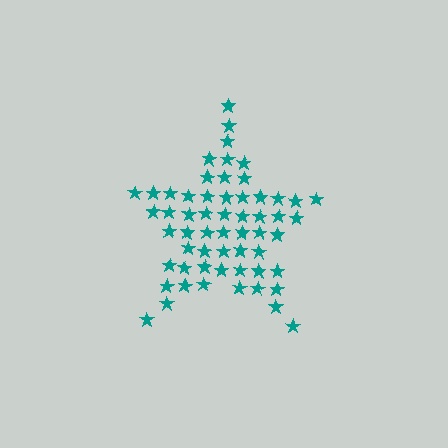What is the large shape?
The large shape is a star.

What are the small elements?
The small elements are stars.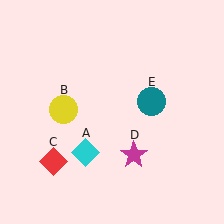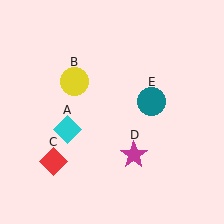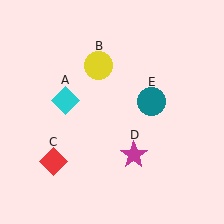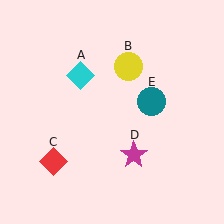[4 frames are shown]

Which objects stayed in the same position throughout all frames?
Red diamond (object C) and magenta star (object D) and teal circle (object E) remained stationary.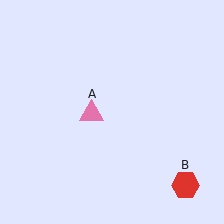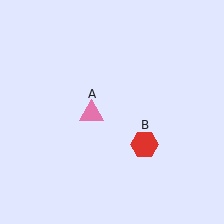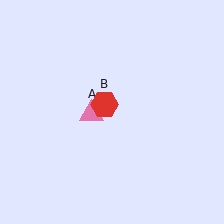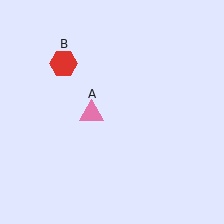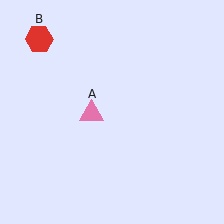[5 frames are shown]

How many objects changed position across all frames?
1 object changed position: red hexagon (object B).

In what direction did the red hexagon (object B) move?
The red hexagon (object B) moved up and to the left.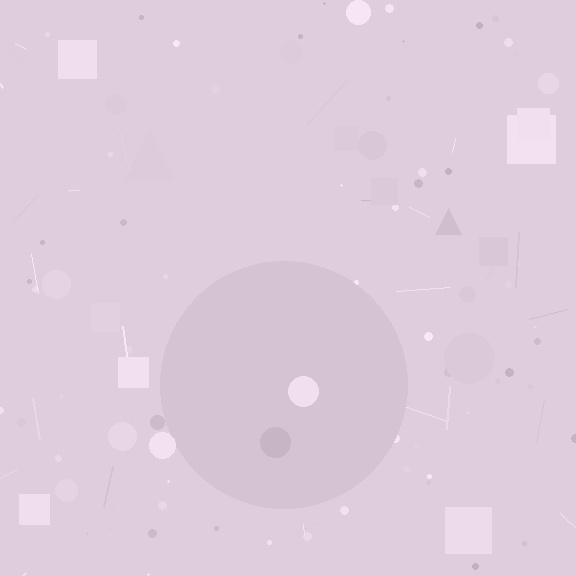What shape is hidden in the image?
A circle is hidden in the image.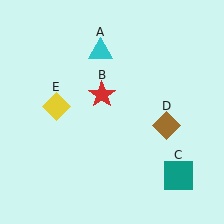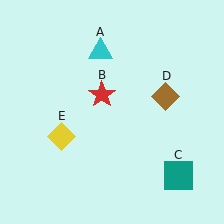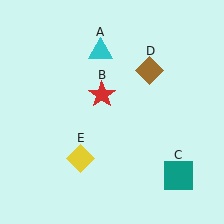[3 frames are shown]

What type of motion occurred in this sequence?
The brown diamond (object D), yellow diamond (object E) rotated counterclockwise around the center of the scene.